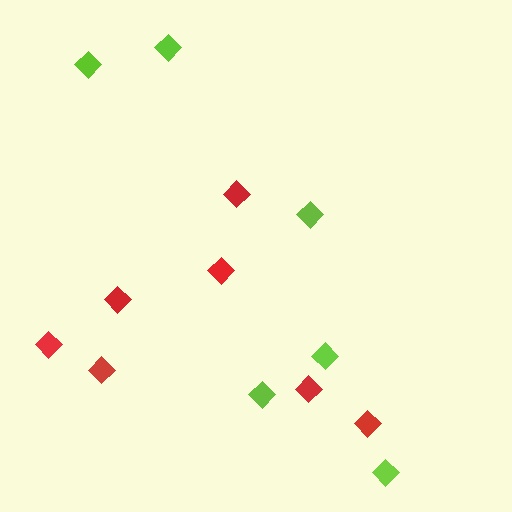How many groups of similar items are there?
There are 2 groups: one group of red diamonds (7) and one group of lime diamonds (6).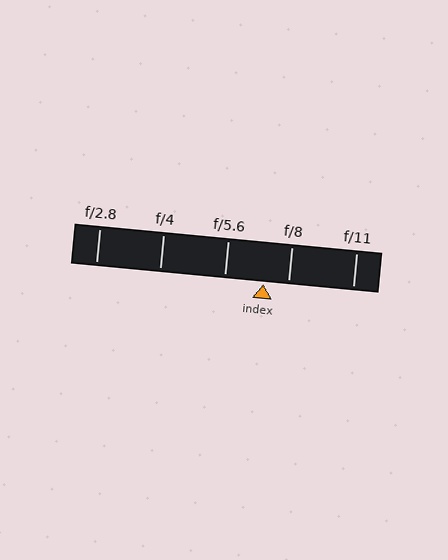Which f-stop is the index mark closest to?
The index mark is closest to f/8.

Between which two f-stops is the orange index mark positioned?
The index mark is between f/5.6 and f/8.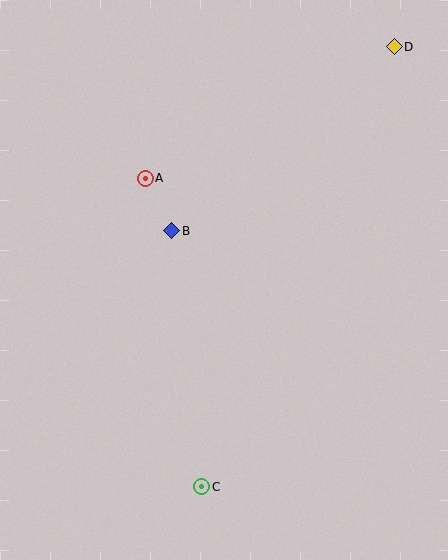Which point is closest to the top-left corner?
Point A is closest to the top-left corner.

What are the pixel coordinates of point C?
Point C is at (202, 487).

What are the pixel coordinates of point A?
Point A is at (145, 178).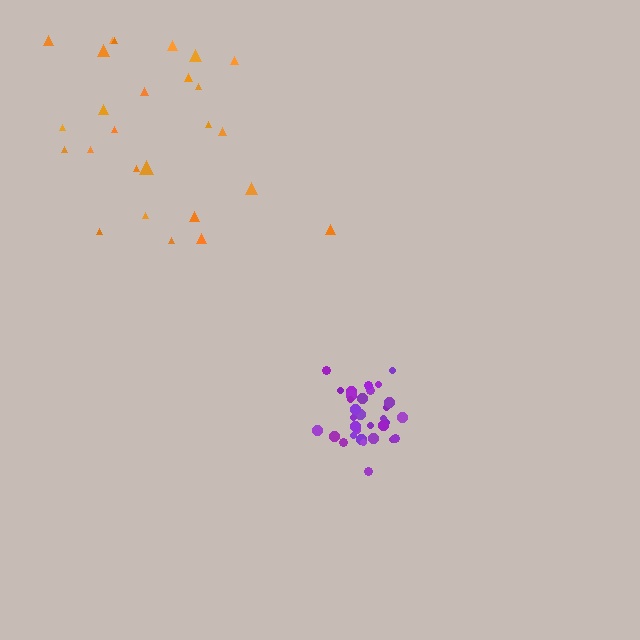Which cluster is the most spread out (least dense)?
Orange.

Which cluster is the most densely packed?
Purple.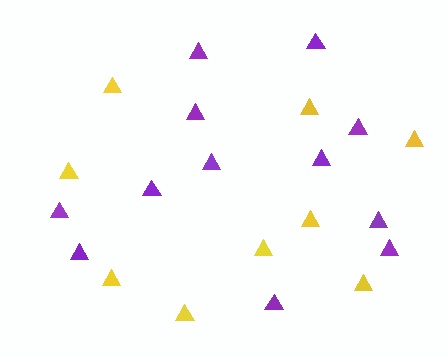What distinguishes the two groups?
There are 2 groups: one group of yellow triangles (9) and one group of purple triangles (12).